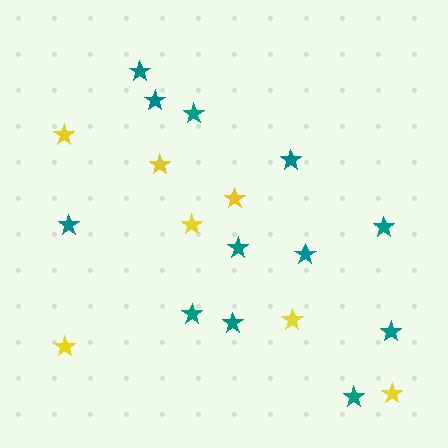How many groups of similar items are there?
There are 2 groups: one group of teal stars (12) and one group of yellow stars (7).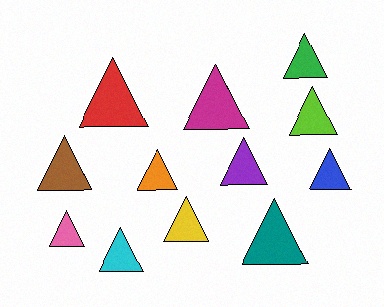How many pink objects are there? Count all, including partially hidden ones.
There is 1 pink object.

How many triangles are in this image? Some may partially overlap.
There are 12 triangles.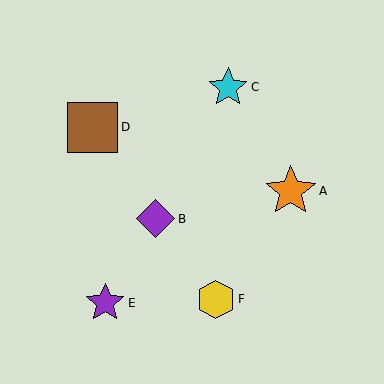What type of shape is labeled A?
Shape A is an orange star.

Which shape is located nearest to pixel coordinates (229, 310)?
The yellow hexagon (labeled F) at (216, 299) is nearest to that location.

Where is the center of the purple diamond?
The center of the purple diamond is at (156, 219).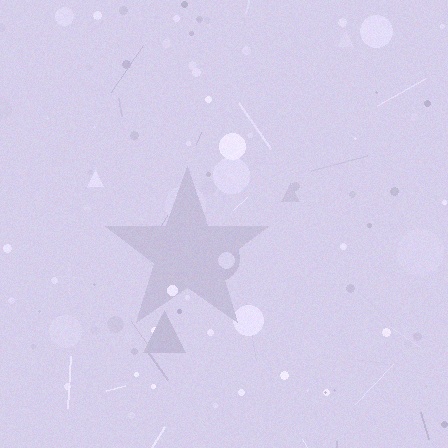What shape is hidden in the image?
A star is hidden in the image.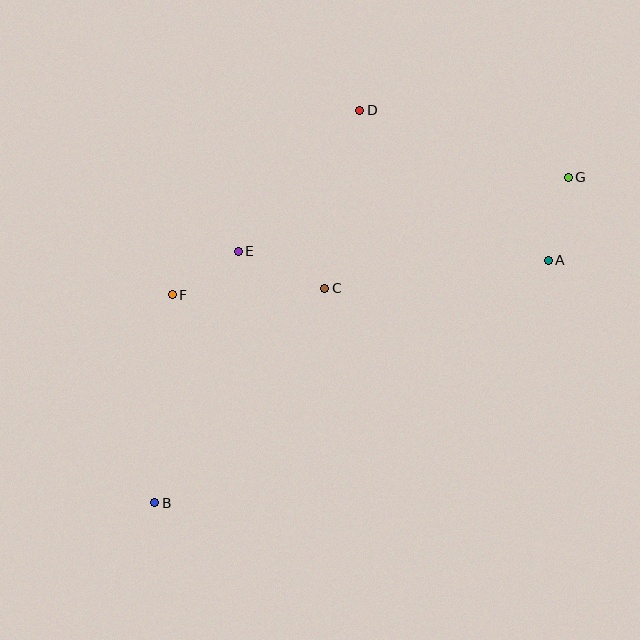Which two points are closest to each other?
Points E and F are closest to each other.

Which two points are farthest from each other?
Points B and G are farthest from each other.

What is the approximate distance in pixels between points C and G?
The distance between C and G is approximately 268 pixels.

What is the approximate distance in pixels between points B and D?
The distance between B and D is approximately 443 pixels.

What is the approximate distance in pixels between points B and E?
The distance between B and E is approximately 265 pixels.